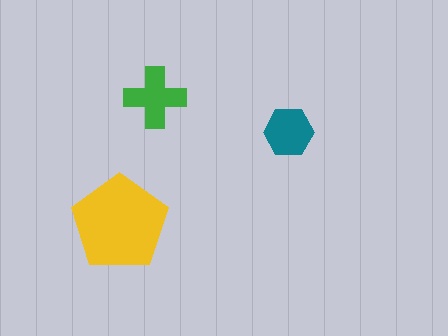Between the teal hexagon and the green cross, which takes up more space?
The green cross.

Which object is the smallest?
The teal hexagon.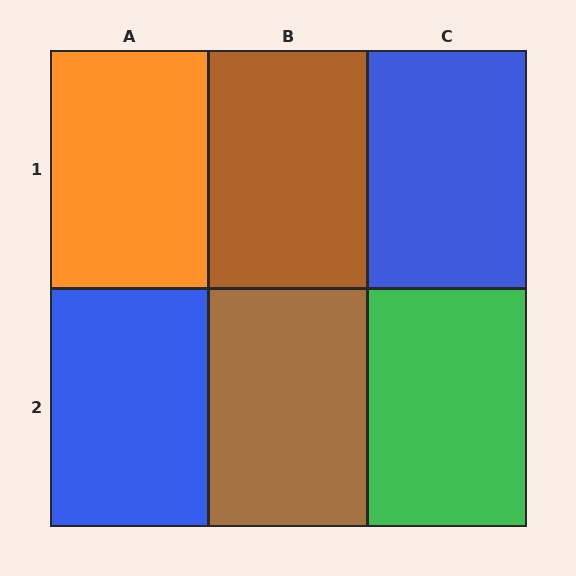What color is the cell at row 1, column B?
Brown.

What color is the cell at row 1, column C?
Blue.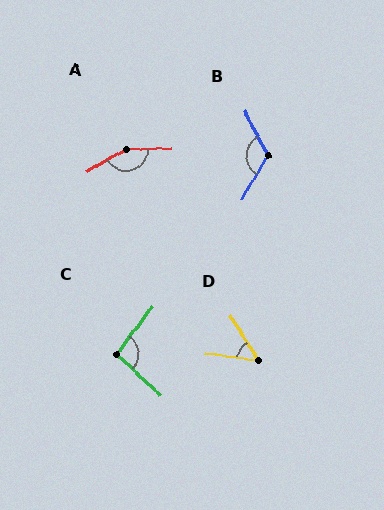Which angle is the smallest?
D, at approximately 50 degrees.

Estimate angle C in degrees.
Approximately 96 degrees.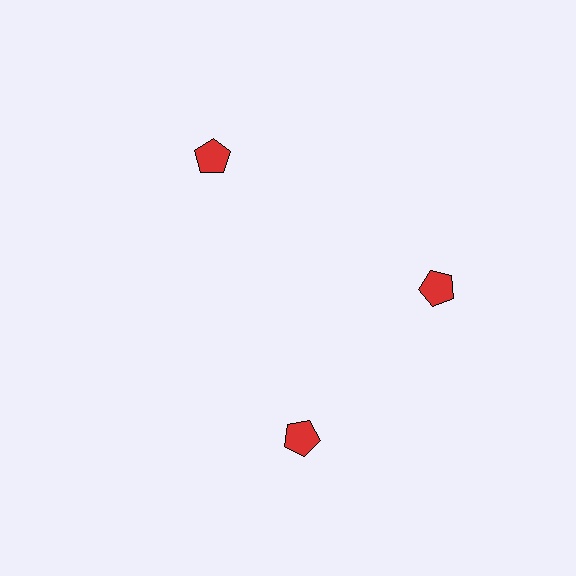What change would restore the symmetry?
The symmetry would be restored by rotating it back into even spacing with its neighbors so that all 3 pentagons sit at equal angles and equal distance from the center.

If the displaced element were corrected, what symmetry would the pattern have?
It would have 3-fold rotational symmetry — the pattern would map onto itself every 120 degrees.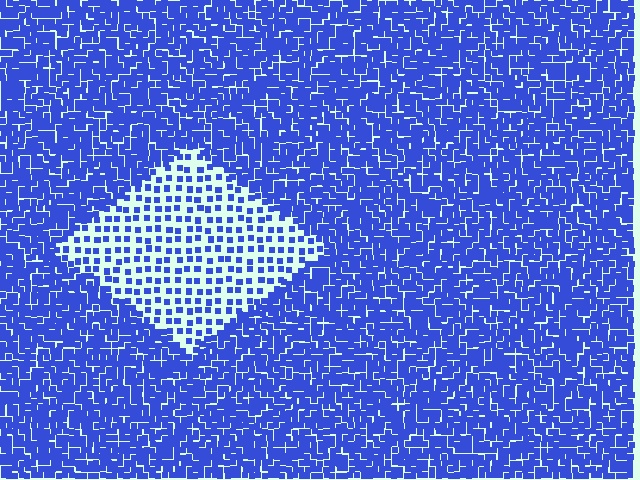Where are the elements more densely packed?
The elements are more densely packed outside the diamond boundary.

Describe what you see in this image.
The image contains small blue elements arranged at two different densities. A diamond-shaped region is visible where the elements are less densely packed than the surrounding area.